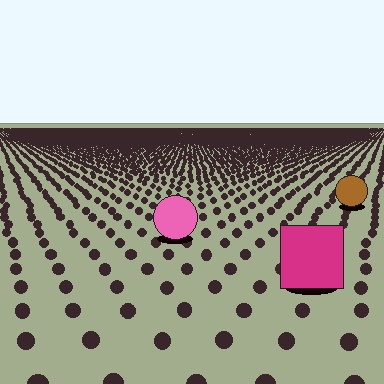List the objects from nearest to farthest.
From nearest to farthest: the magenta square, the pink circle, the brown circle.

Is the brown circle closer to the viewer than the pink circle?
No. The pink circle is closer — you can tell from the texture gradient: the ground texture is coarser near it.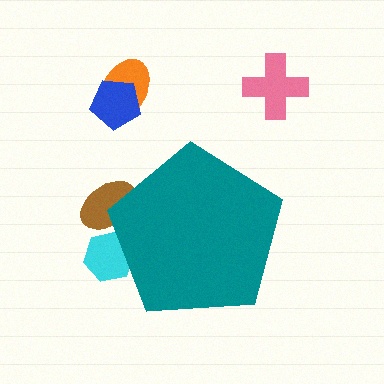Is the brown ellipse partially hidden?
Yes, the brown ellipse is partially hidden behind the teal pentagon.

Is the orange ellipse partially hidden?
No, the orange ellipse is fully visible.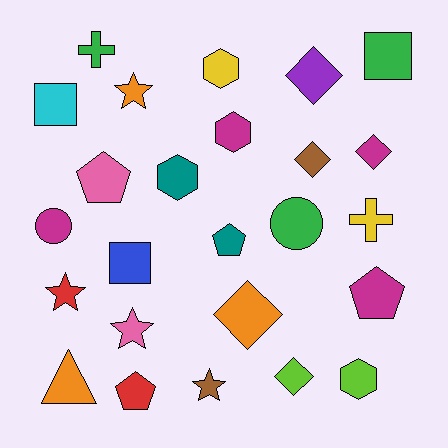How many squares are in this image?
There are 3 squares.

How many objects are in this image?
There are 25 objects.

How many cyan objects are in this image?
There is 1 cyan object.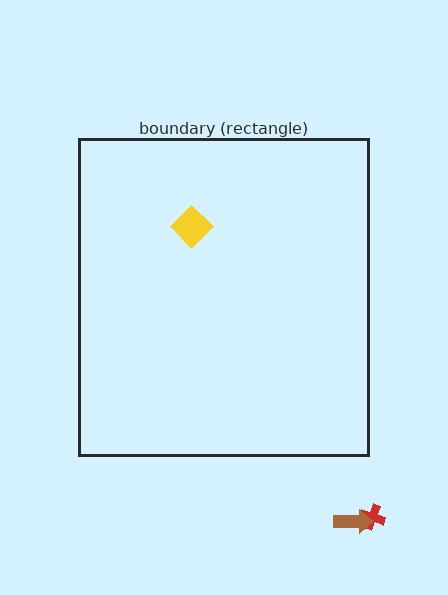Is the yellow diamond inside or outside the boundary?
Inside.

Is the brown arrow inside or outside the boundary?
Outside.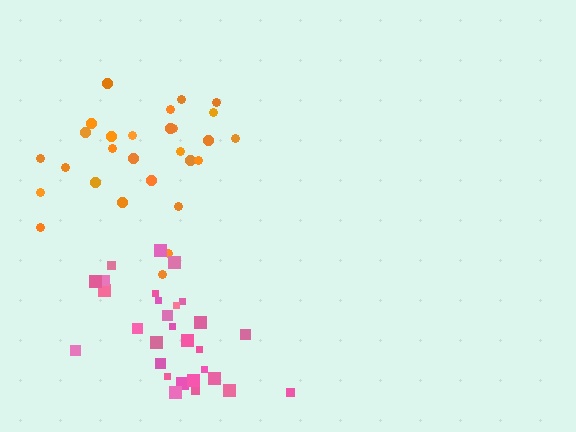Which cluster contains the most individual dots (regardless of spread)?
Pink (29).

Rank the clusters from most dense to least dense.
pink, orange.